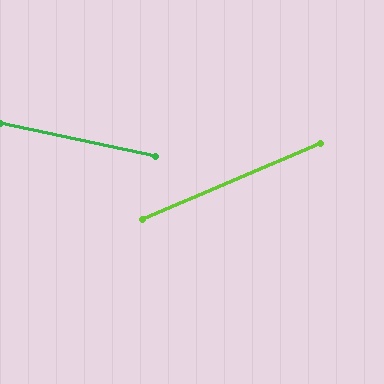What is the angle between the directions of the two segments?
Approximately 35 degrees.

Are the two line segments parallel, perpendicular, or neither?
Neither parallel nor perpendicular — they differ by about 35°.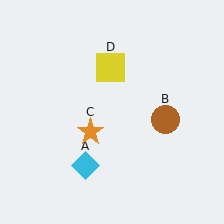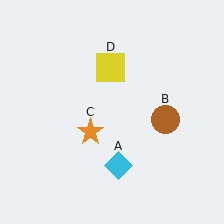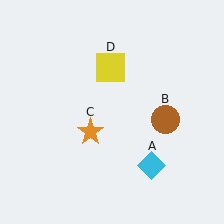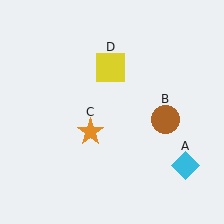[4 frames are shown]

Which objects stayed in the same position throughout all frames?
Brown circle (object B) and orange star (object C) and yellow square (object D) remained stationary.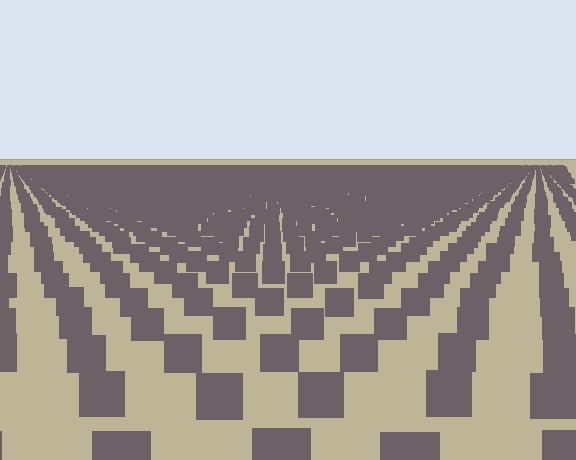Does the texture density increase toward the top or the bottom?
Density increases toward the top.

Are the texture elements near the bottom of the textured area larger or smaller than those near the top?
Larger. Near the bottom, elements are closer to the viewer and appear at a bigger on-screen size.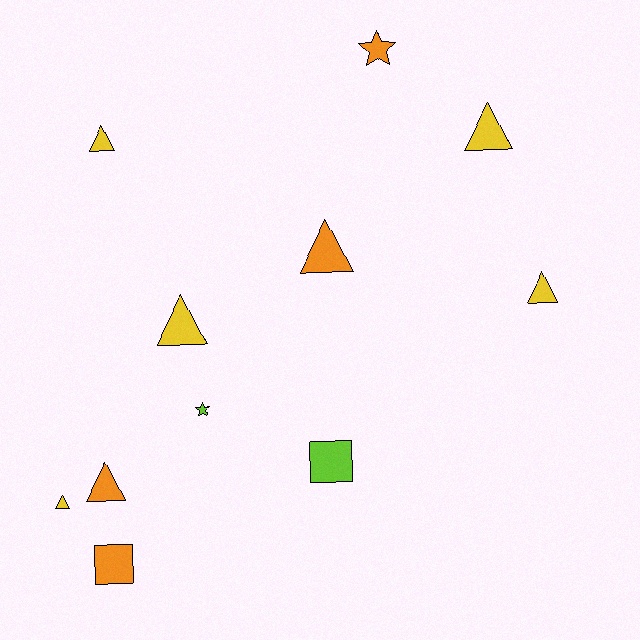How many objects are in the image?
There are 11 objects.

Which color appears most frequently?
Yellow, with 5 objects.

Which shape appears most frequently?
Triangle, with 7 objects.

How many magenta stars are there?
There are no magenta stars.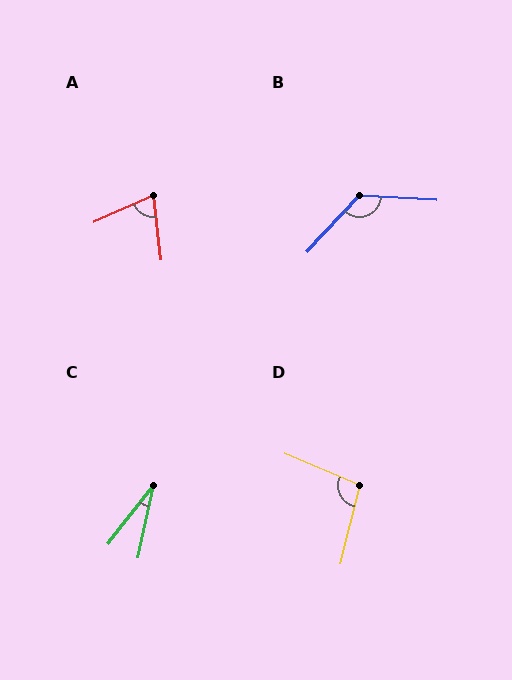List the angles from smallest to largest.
C (26°), A (72°), D (99°), B (130°).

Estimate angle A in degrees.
Approximately 72 degrees.